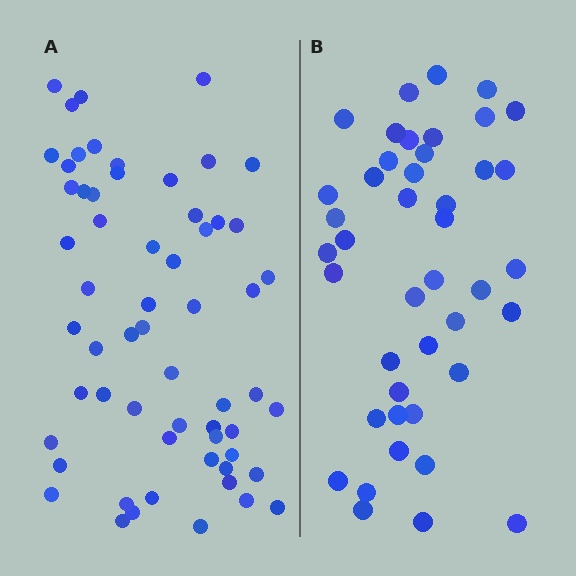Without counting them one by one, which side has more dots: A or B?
Region A (the left region) has more dots.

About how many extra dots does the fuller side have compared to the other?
Region A has approximately 15 more dots than region B.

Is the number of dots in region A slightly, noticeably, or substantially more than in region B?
Region A has noticeably more, but not dramatically so. The ratio is roughly 1.4 to 1.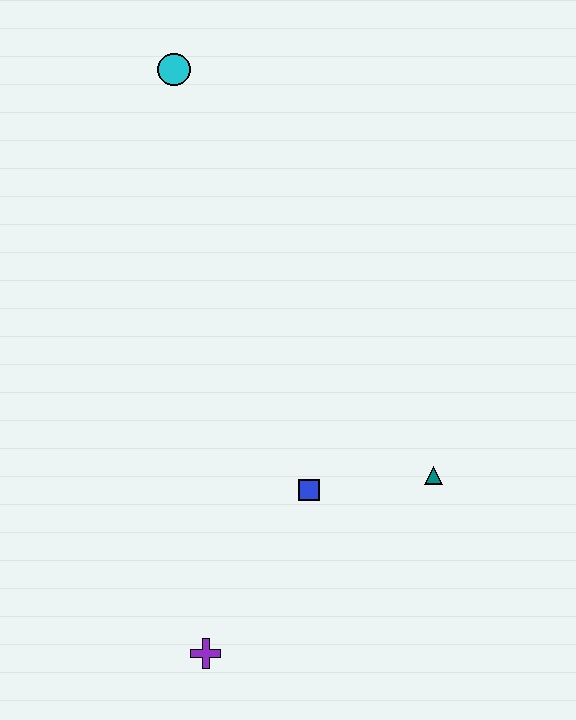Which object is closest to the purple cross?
The blue square is closest to the purple cross.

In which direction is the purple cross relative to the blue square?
The purple cross is below the blue square.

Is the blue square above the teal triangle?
No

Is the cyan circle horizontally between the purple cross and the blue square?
No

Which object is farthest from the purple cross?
The cyan circle is farthest from the purple cross.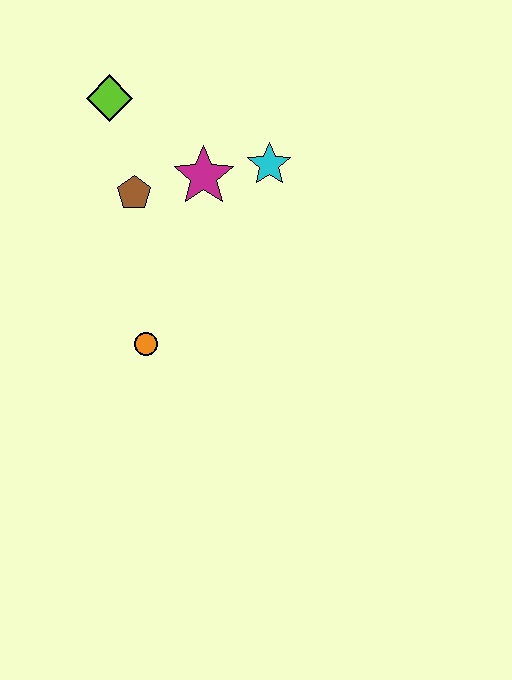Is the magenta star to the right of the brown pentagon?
Yes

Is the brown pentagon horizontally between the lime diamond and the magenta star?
Yes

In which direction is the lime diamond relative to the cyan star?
The lime diamond is to the left of the cyan star.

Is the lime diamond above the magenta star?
Yes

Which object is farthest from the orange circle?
The lime diamond is farthest from the orange circle.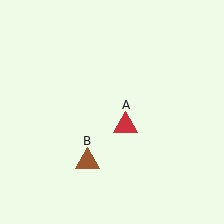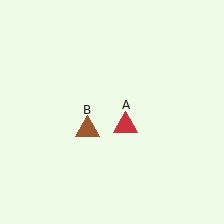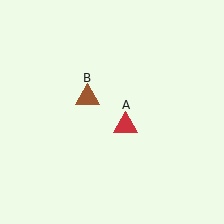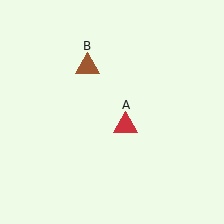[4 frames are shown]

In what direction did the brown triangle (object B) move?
The brown triangle (object B) moved up.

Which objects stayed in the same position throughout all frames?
Red triangle (object A) remained stationary.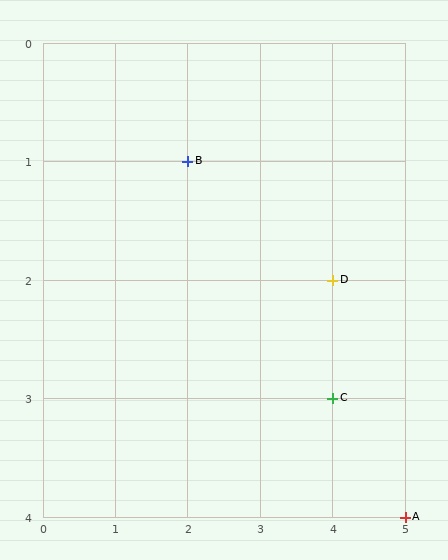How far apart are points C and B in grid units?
Points C and B are 2 columns and 2 rows apart (about 2.8 grid units diagonally).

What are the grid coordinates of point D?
Point D is at grid coordinates (4, 2).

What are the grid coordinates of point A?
Point A is at grid coordinates (5, 4).